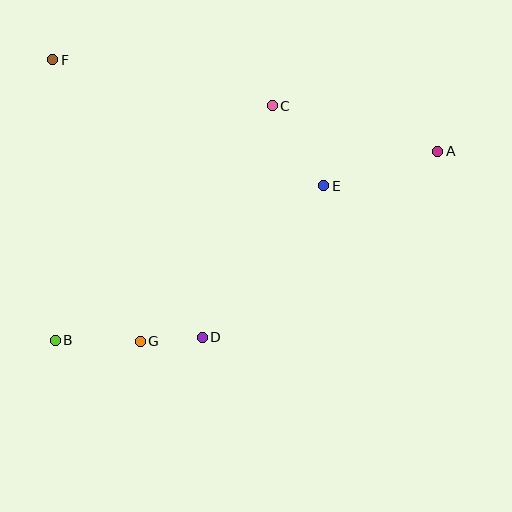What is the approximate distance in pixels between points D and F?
The distance between D and F is approximately 315 pixels.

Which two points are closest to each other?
Points D and G are closest to each other.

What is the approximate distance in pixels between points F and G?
The distance between F and G is approximately 295 pixels.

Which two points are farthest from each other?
Points A and B are farthest from each other.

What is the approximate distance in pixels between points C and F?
The distance between C and F is approximately 225 pixels.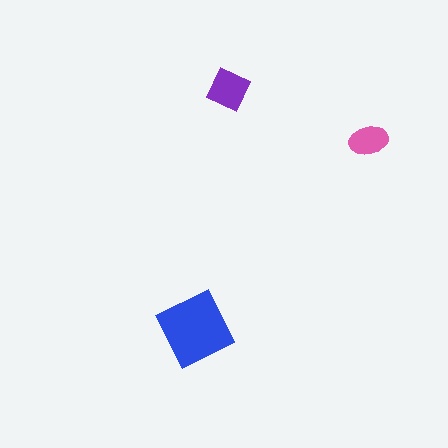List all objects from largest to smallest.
The blue diamond, the purple square, the pink ellipse.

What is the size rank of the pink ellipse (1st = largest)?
3rd.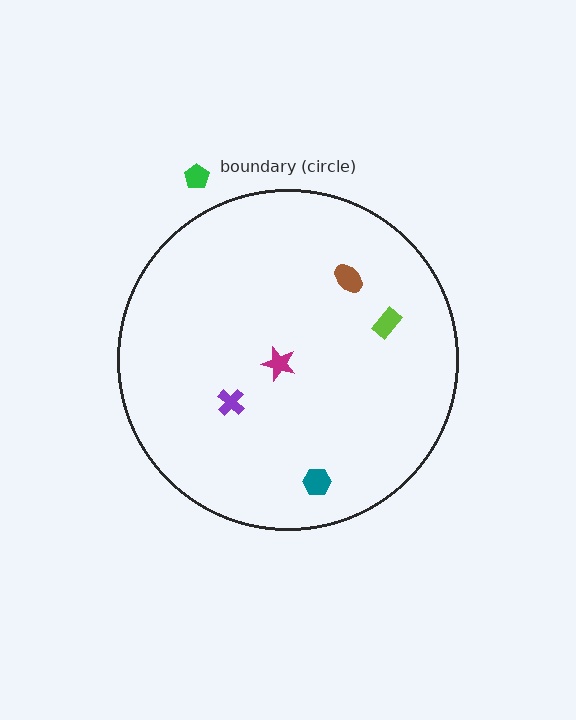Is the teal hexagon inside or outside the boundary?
Inside.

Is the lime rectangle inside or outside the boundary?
Inside.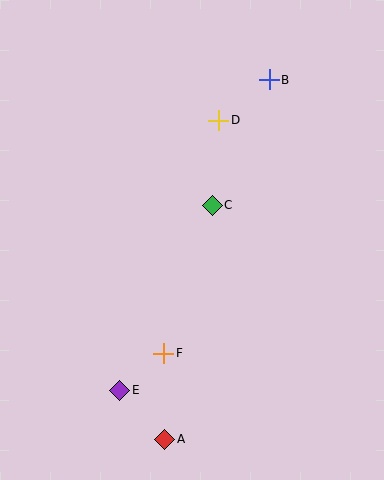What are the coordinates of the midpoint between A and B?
The midpoint between A and B is at (217, 260).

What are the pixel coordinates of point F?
Point F is at (164, 353).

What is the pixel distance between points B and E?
The distance between B and E is 345 pixels.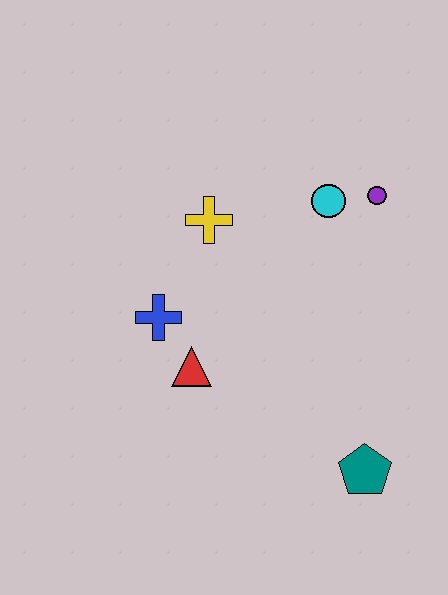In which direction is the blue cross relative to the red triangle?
The blue cross is above the red triangle.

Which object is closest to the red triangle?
The blue cross is closest to the red triangle.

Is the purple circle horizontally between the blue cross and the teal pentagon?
No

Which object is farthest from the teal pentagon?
The yellow cross is farthest from the teal pentagon.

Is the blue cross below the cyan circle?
Yes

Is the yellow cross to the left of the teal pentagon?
Yes